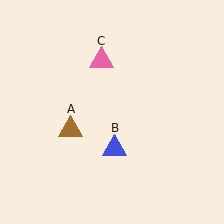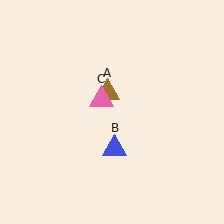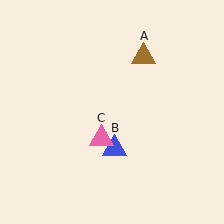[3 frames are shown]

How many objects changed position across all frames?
2 objects changed position: brown triangle (object A), pink triangle (object C).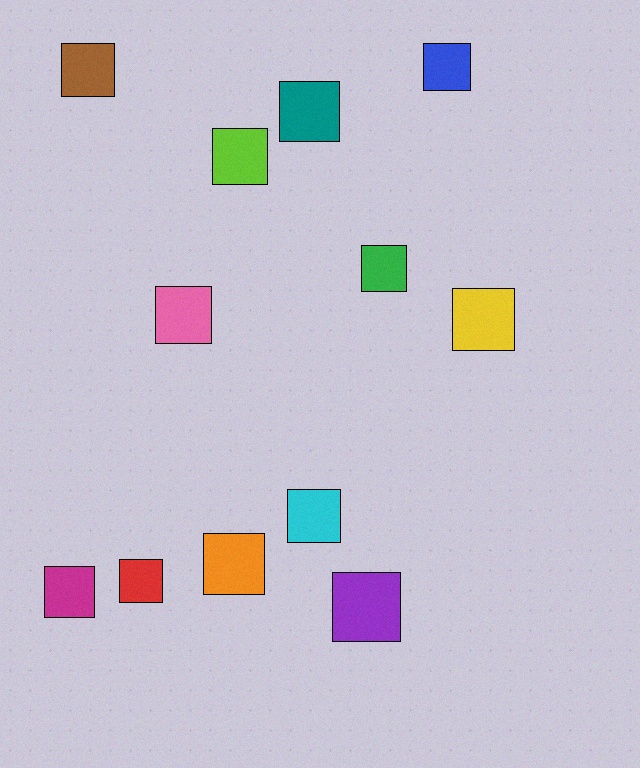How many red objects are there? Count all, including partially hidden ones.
There is 1 red object.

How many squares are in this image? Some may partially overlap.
There are 12 squares.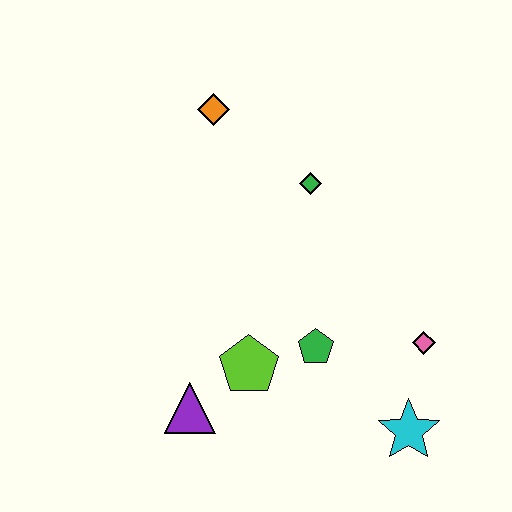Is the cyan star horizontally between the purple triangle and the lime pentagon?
No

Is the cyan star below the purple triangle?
Yes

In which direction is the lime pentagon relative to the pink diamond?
The lime pentagon is to the left of the pink diamond.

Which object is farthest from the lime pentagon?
The orange diamond is farthest from the lime pentagon.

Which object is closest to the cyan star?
The pink diamond is closest to the cyan star.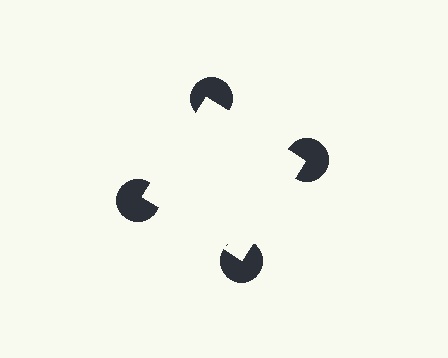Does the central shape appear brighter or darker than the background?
It typically appears slightly brighter than the background, even though no actual brightness change is drawn.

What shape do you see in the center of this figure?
An illusory square — its edges are inferred from the aligned wedge cuts in the pac-man discs, not physically drawn.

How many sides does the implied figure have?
4 sides.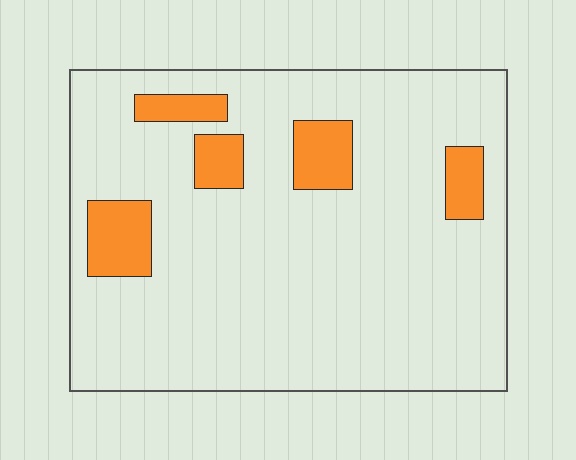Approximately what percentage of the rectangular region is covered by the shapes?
Approximately 10%.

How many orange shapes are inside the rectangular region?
5.